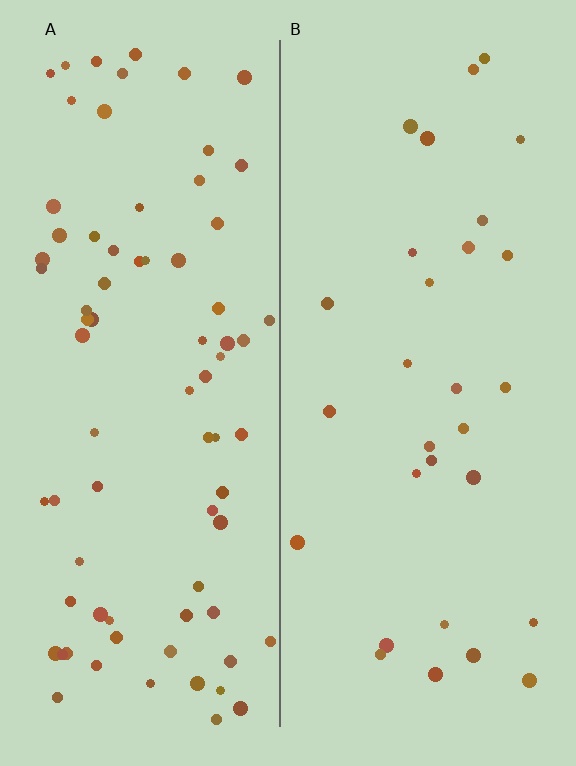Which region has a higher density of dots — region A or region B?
A (the left).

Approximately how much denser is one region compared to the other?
Approximately 2.6× — region A over region B.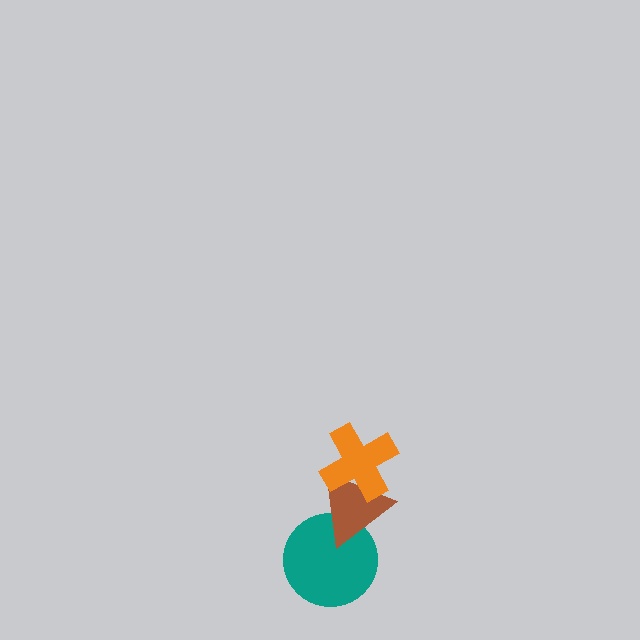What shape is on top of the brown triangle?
The orange cross is on top of the brown triangle.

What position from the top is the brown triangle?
The brown triangle is 2nd from the top.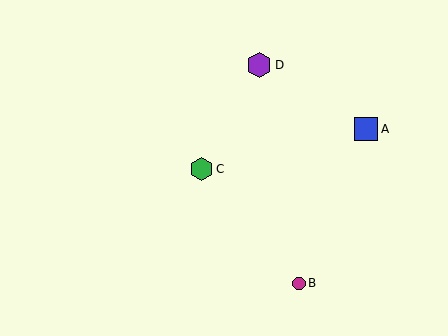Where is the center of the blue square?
The center of the blue square is at (366, 129).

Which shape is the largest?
The purple hexagon (labeled D) is the largest.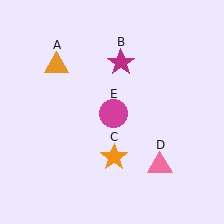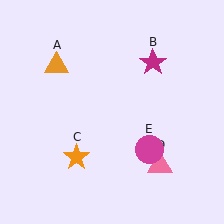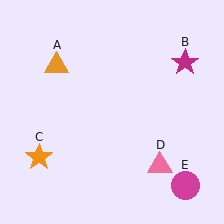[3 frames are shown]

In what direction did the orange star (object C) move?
The orange star (object C) moved left.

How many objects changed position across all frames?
3 objects changed position: magenta star (object B), orange star (object C), magenta circle (object E).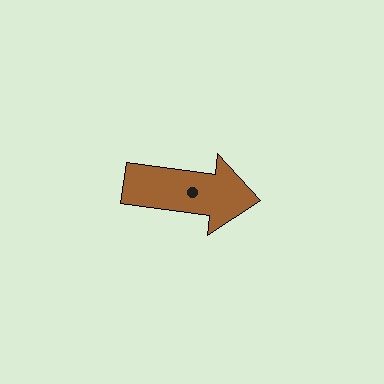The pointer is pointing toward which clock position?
Roughly 3 o'clock.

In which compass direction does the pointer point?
East.